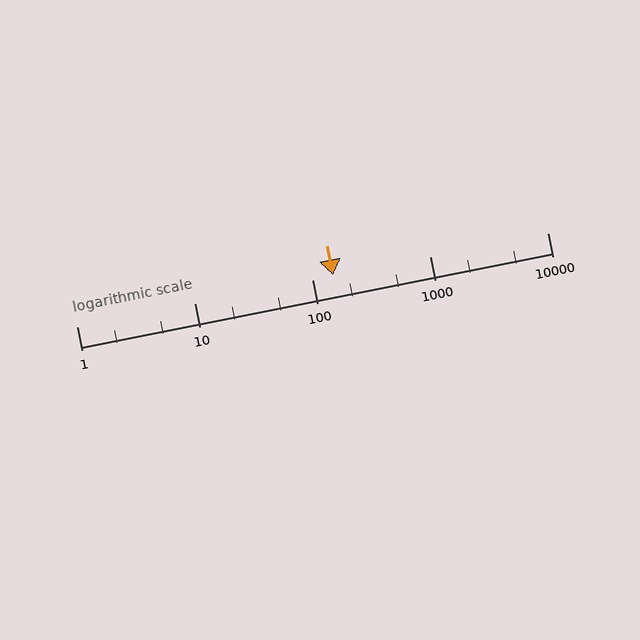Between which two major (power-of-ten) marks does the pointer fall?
The pointer is between 100 and 1000.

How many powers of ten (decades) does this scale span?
The scale spans 4 decades, from 1 to 10000.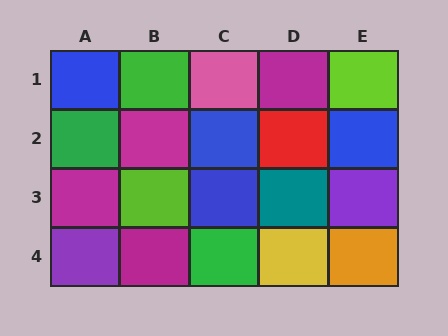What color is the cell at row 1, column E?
Lime.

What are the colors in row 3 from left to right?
Magenta, lime, blue, teal, purple.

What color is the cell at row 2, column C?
Blue.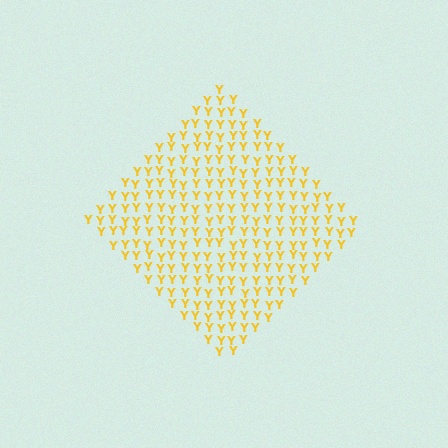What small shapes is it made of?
It is made of small letter Y's.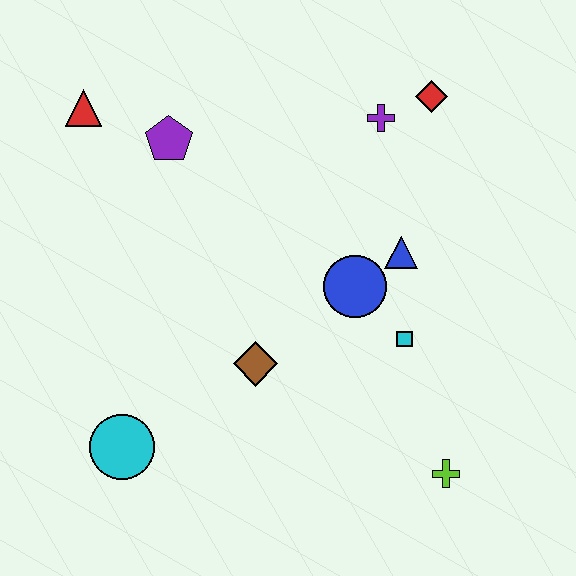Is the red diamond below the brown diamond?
No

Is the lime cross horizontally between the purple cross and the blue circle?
No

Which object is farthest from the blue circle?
The red triangle is farthest from the blue circle.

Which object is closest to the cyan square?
The blue circle is closest to the cyan square.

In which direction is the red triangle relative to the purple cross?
The red triangle is to the left of the purple cross.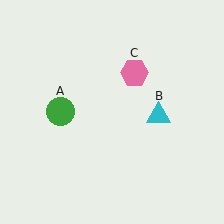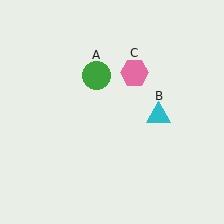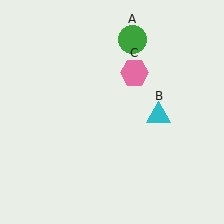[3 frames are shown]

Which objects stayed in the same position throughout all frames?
Cyan triangle (object B) and pink hexagon (object C) remained stationary.